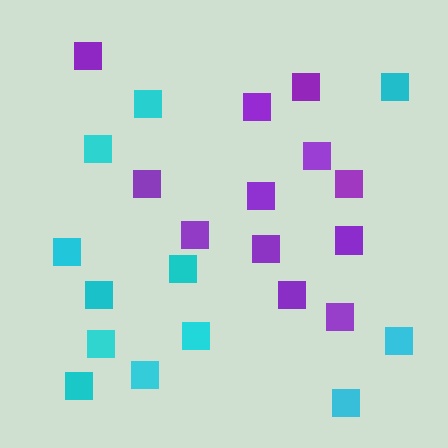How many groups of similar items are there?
There are 2 groups: one group of purple squares (12) and one group of cyan squares (12).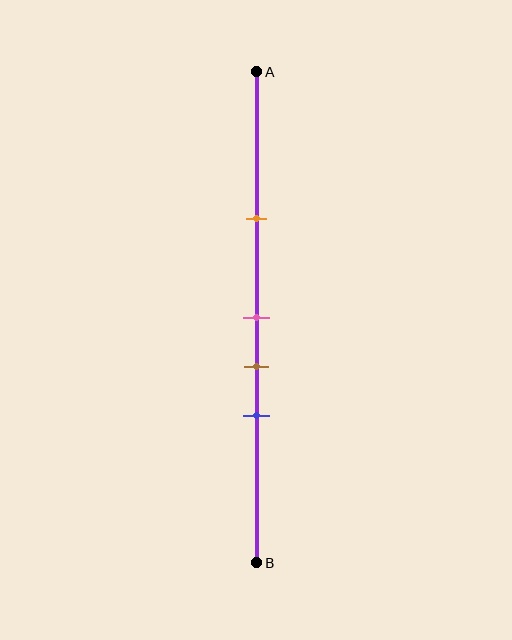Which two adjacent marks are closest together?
The pink and brown marks are the closest adjacent pair.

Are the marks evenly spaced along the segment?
No, the marks are not evenly spaced.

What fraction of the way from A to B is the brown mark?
The brown mark is approximately 60% (0.6) of the way from A to B.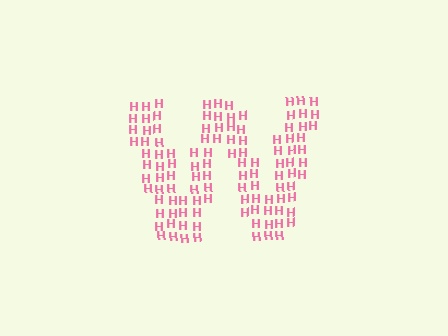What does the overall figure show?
The overall figure shows the letter W.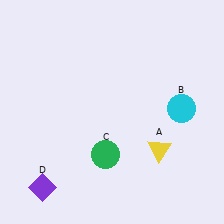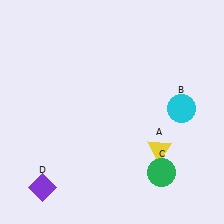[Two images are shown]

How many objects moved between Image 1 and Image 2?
1 object moved between the two images.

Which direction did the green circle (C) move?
The green circle (C) moved right.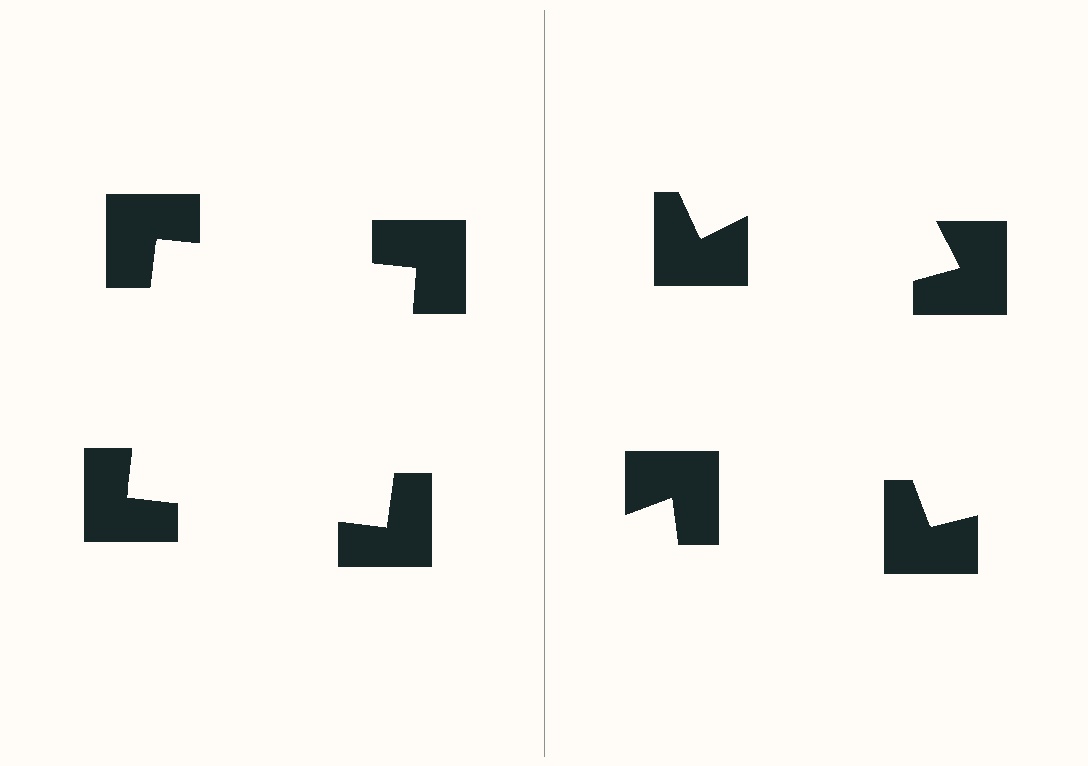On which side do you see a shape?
An illusory square appears on the left side. On the right side the wedge cuts are rotated, so no coherent shape forms.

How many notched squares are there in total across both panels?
8 — 4 on each side.